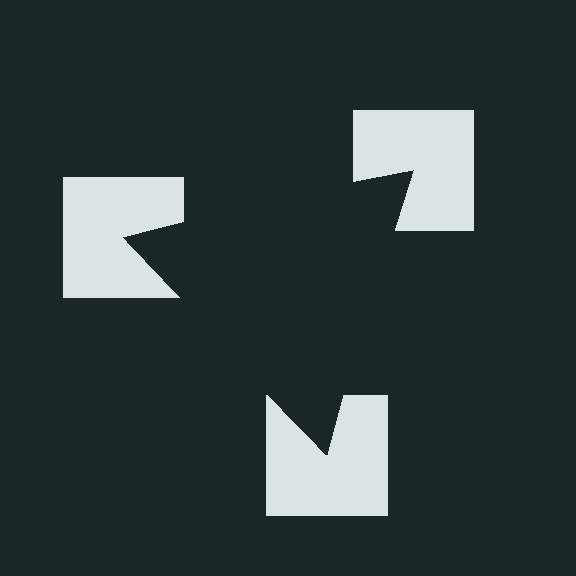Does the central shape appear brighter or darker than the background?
It typically appears slightly darker than the background, even though no actual brightness change is drawn.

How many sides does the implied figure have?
3 sides.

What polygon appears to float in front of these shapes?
An illusory triangle — its edges are inferred from the aligned wedge cuts in the notched squares, not physically drawn.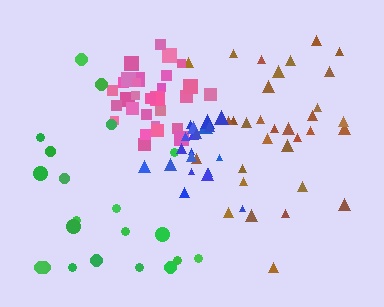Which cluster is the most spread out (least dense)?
Green.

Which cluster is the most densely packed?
Pink.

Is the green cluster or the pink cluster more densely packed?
Pink.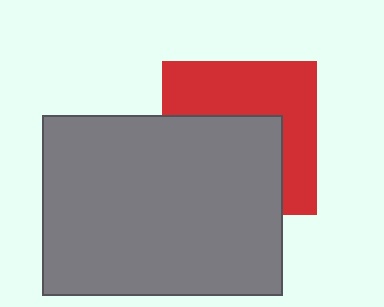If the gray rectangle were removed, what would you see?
You would see the complete red square.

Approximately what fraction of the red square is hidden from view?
Roughly 51% of the red square is hidden behind the gray rectangle.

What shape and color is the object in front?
The object in front is a gray rectangle.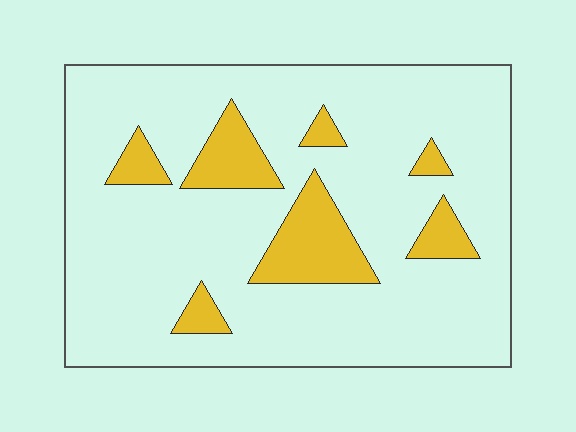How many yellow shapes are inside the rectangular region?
7.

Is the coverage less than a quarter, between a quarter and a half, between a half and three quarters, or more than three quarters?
Less than a quarter.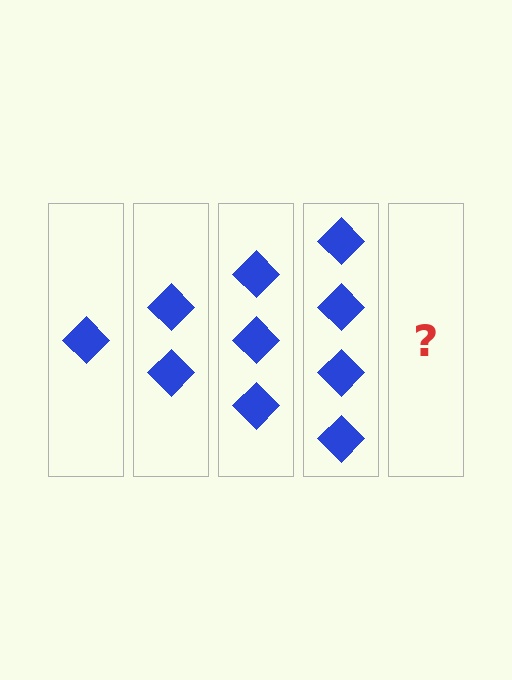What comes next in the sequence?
The next element should be 5 diamonds.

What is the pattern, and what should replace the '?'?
The pattern is that each step adds one more diamond. The '?' should be 5 diamonds.